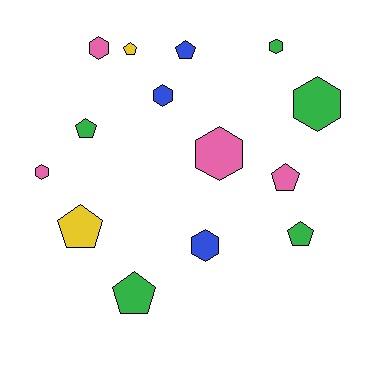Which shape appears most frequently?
Hexagon, with 7 objects.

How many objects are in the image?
There are 14 objects.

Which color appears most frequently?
Green, with 5 objects.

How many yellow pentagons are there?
There are 2 yellow pentagons.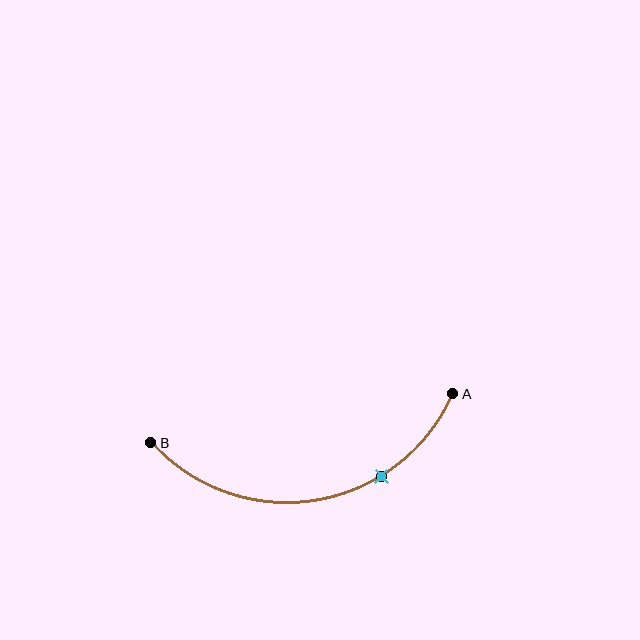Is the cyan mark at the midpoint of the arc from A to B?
No. The cyan mark lies on the arc but is closer to endpoint A. The arc midpoint would be at the point on the curve equidistant along the arc from both A and B.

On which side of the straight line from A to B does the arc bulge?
The arc bulges below the straight line connecting A and B.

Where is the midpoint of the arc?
The arc midpoint is the point on the curve farthest from the straight line joining A and B. It sits below that line.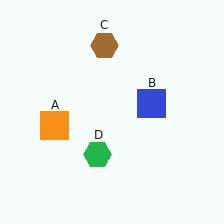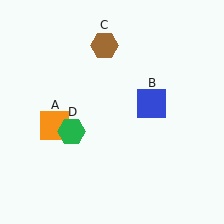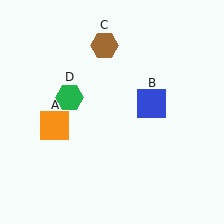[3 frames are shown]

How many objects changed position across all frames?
1 object changed position: green hexagon (object D).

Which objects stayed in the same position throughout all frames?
Orange square (object A) and blue square (object B) and brown hexagon (object C) remained stationary.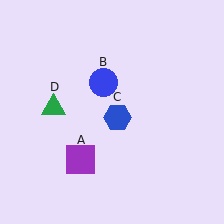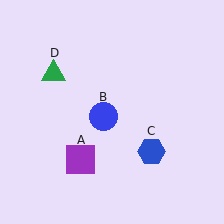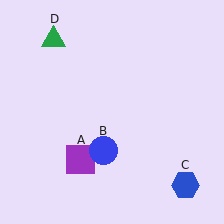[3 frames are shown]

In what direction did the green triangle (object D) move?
The green triangle (object D) moved up.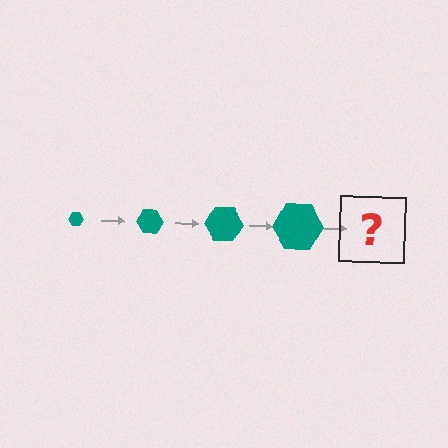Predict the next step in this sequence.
The next step is a teal hexagon, larger than the previous one.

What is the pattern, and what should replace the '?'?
The pattern is that the hexagon gets progressively larger each step. The '?' should be a teal hexagon, larger than the previous one.